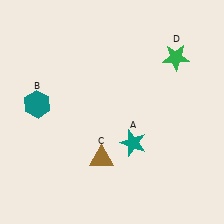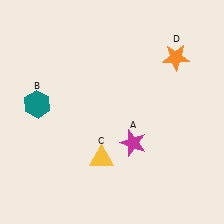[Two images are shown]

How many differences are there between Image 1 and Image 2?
There are 3 differences between the two images.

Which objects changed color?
A changed from teal to magenta. C changed from brown to yellow. D changed from green to orange.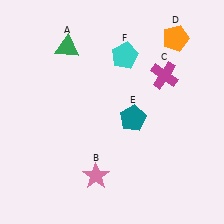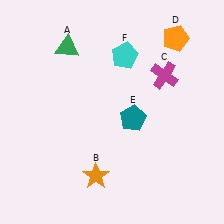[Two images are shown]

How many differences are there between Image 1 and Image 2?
There is 1 difference between the two images.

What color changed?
The star (B) changed from pink in Image 1 to orange in Image 2.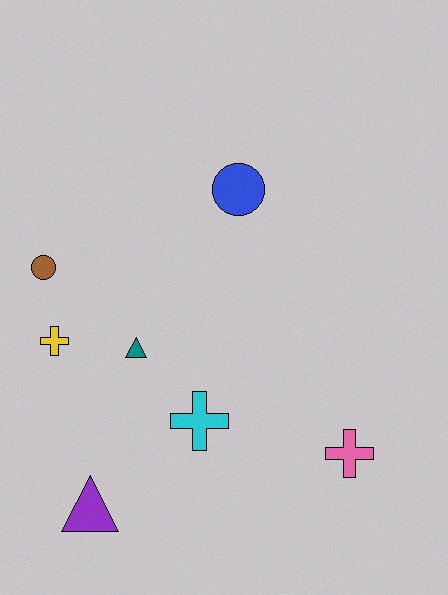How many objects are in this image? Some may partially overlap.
There are 7 objects.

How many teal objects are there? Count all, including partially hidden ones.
There is 1 teal object.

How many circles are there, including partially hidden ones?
There are 2 circles.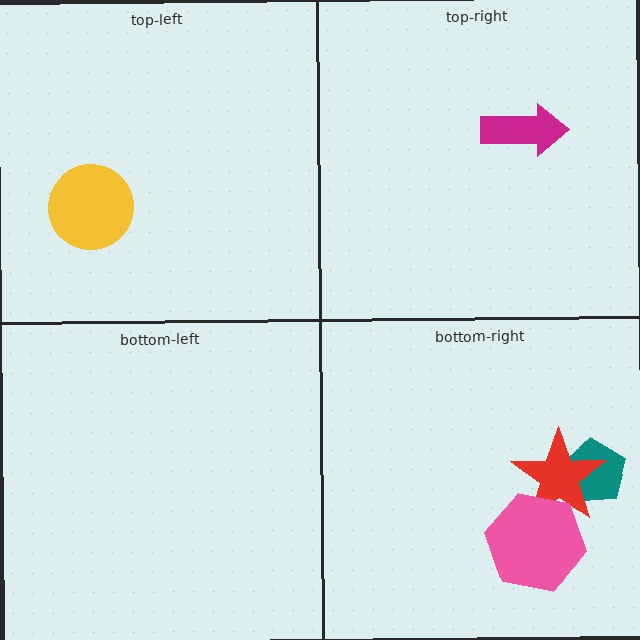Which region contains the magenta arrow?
The top-right region.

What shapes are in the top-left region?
The yellow circle.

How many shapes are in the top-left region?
1.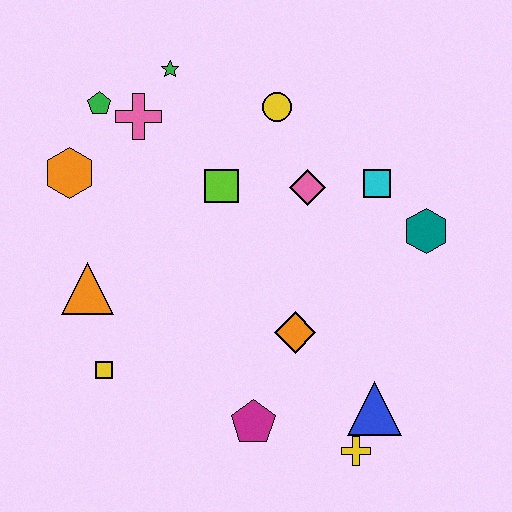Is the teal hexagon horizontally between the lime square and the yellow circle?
No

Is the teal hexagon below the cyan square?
Yes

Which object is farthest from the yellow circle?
The yellow cross is farthest from the yellow circle.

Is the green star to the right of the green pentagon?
Yes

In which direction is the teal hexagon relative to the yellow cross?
The teal hexagon is above the yellow cross.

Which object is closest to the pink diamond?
The cyan square is closest to the pink diamond.